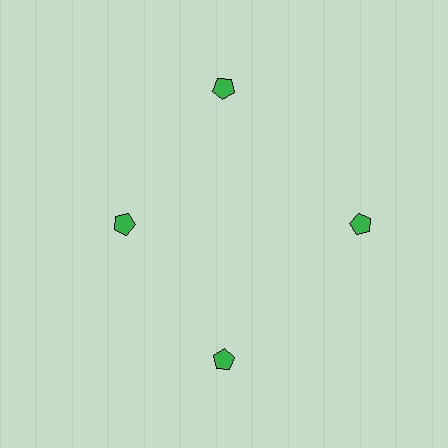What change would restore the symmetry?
The symmetry would be restored by moving it outward, back onto the ring so that all 4 pentagons sit at equal angles and equal distance from the center.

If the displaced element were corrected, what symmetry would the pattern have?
It would have 4-fold rotational symmetry — the pattern would map onto itself every 90 degrees.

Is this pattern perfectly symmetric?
No. The 4 green pentagons are arranged in a ring, but one element near the 9 o'clock position is pulled inward toward the center, breaking the 4-fold rotational symmetry.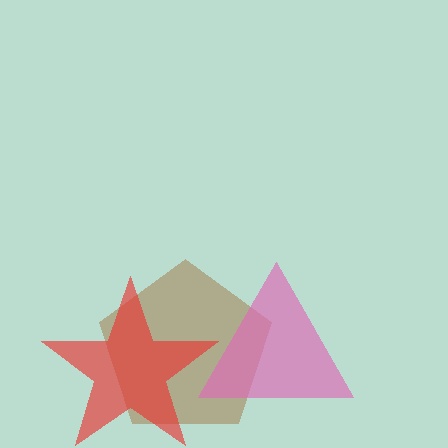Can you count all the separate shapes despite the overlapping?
Yes, there are 3 separate shapes.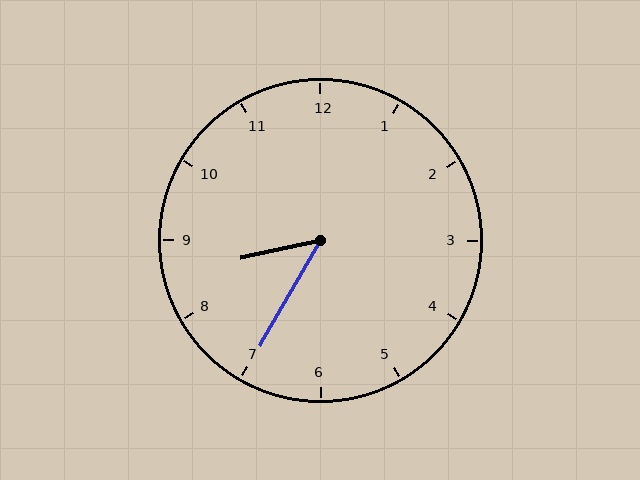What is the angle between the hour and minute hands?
Approximately 48 degrees.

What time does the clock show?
8:35.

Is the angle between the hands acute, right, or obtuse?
It is acute.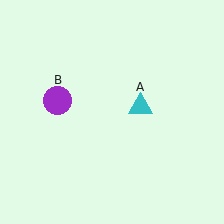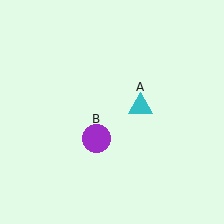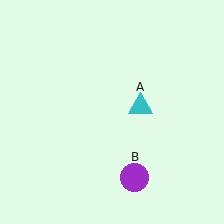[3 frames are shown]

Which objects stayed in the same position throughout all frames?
Cyan triangle (object A) remained stationary.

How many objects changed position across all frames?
1 object changed position: purple circle (object B).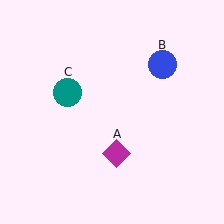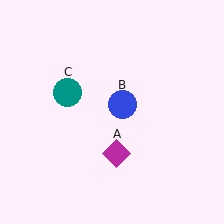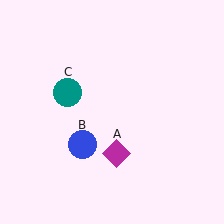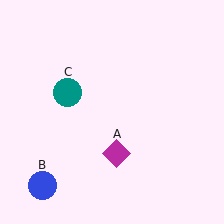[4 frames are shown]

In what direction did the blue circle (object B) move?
The blue circle (object B) moved down and to the left.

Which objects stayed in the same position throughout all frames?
Magenta diamond (object A) and teal circle (object C) remained stationary.